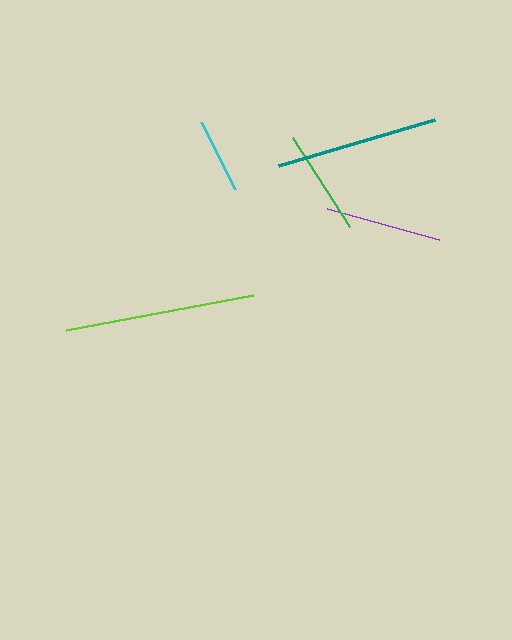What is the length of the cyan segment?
The cyan segment is approximately 75 pixels long.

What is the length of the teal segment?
The teal segment is approximately 163 pixels long.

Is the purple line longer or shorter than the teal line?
The teal line is longer than the purple line.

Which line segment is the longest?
The lime line is the longest at approximately 190 pixels.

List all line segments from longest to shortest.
From longest to shortest: lime, teal, purple, green, cyan.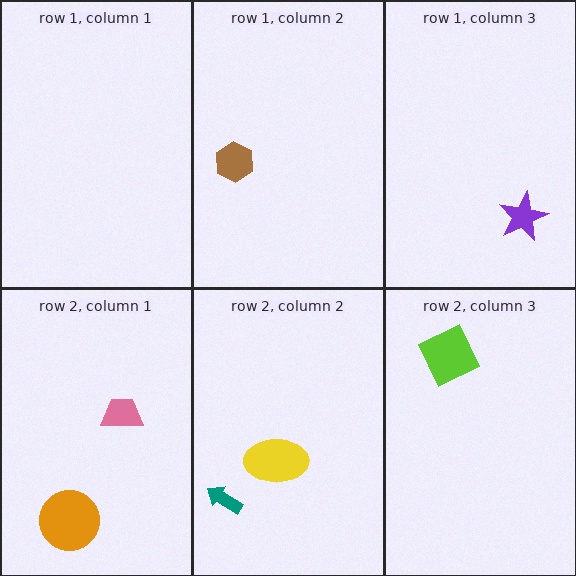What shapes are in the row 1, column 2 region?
The brown hexagon.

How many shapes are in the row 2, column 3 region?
1.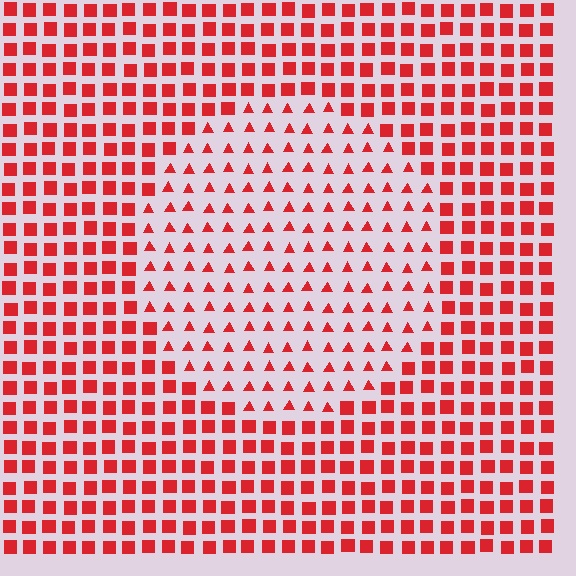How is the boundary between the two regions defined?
The boundary is defined by a change in element shape: triangles inside vs. squares outside. All elements share the same color and spacing.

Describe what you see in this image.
The image is filled with small red elements arranged in a uniform grid. A circle-shaped region contains triangles, while the surrounding area contains squares. The boundary is defined purely by the change in element shape.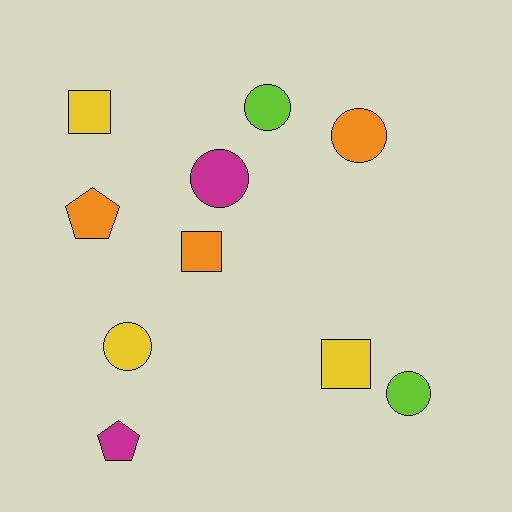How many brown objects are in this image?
There are no brown objects.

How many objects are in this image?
There are 10 objects.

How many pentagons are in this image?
There are 2 pentagons.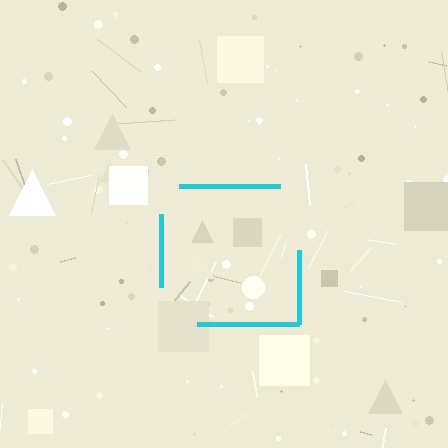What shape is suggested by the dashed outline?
The dashed outline suggests a square.